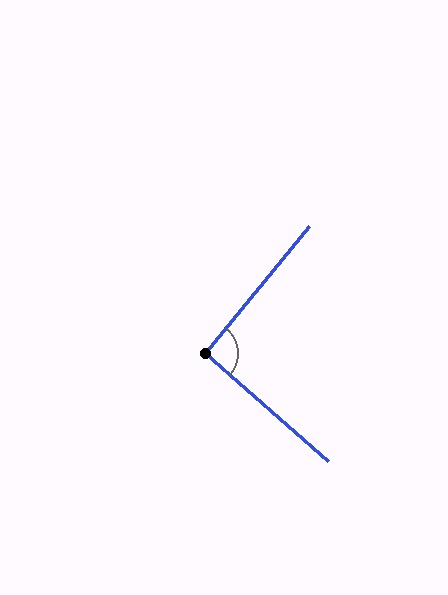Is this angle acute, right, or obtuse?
It is approximately a right angle.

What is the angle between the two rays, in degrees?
Approximately 92 degrees.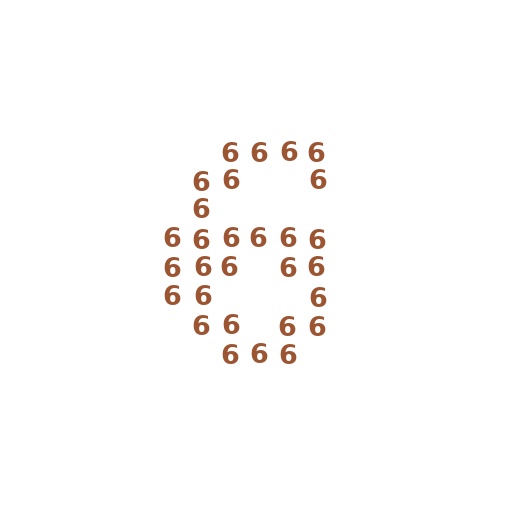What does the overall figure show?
The overall figure shows the digit 6.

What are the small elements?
The small elements are digit 6's.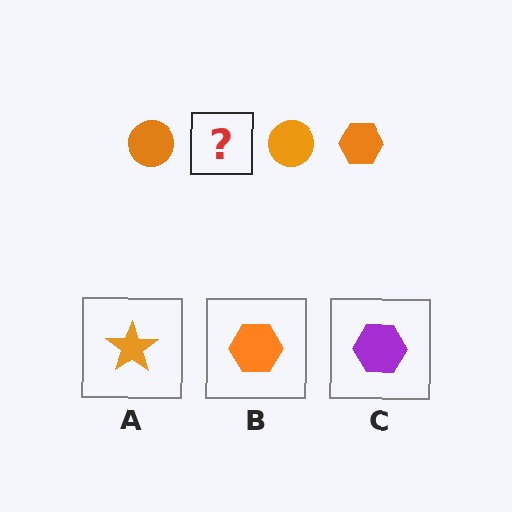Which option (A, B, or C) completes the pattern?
B.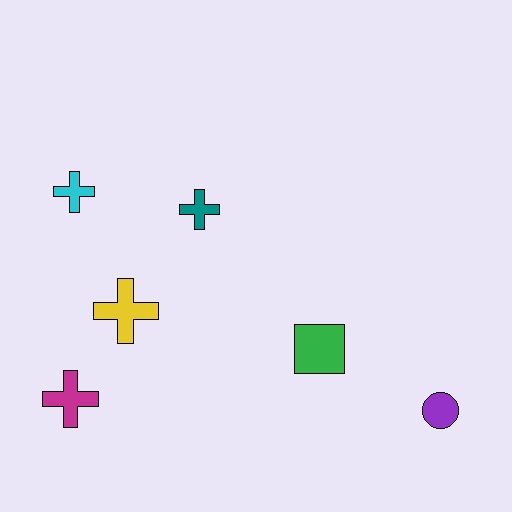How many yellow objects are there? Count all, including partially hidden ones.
There is 1 yellow object.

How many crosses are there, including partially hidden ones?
There are 4 crosses.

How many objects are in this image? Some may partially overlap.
There are 6 objects.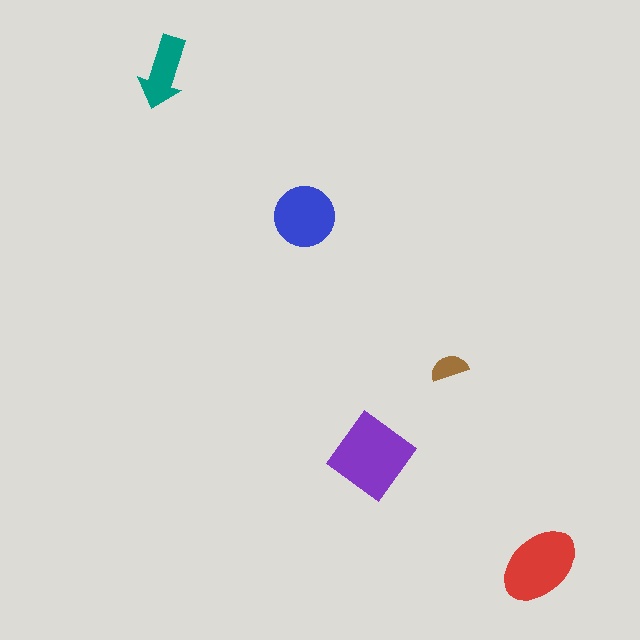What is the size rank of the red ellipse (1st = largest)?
2nd.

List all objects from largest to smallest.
The purple diamond, the red ellipse, the blue circle, the teal arrow, the brown semicircle.